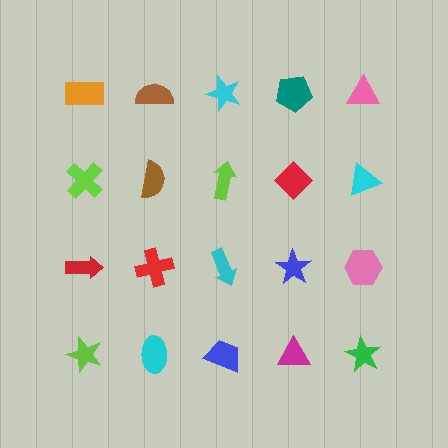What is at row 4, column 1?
A lime star.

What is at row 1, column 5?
A pink triangle.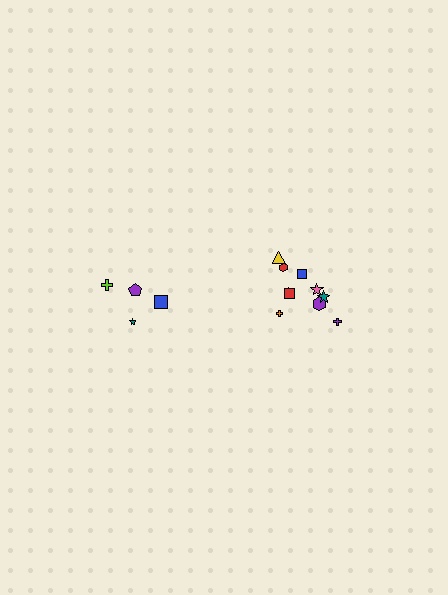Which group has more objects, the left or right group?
The right group.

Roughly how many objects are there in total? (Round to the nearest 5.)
Roughly 15 objects in total.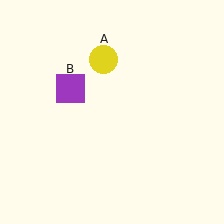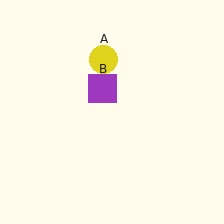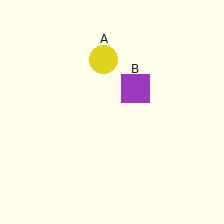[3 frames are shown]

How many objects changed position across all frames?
1 object changed position: purple square (object B).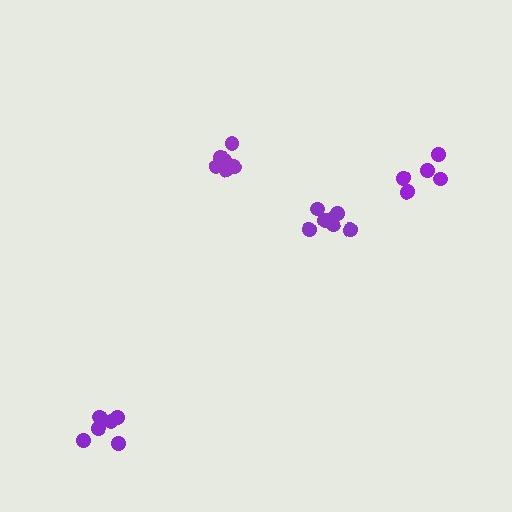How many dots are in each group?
Group 1: 6 dots, Group 2: 7 dots, Group 3: 8 dots, Group 4: 5 dots (26 total).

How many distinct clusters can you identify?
There are 4 distinct clusters.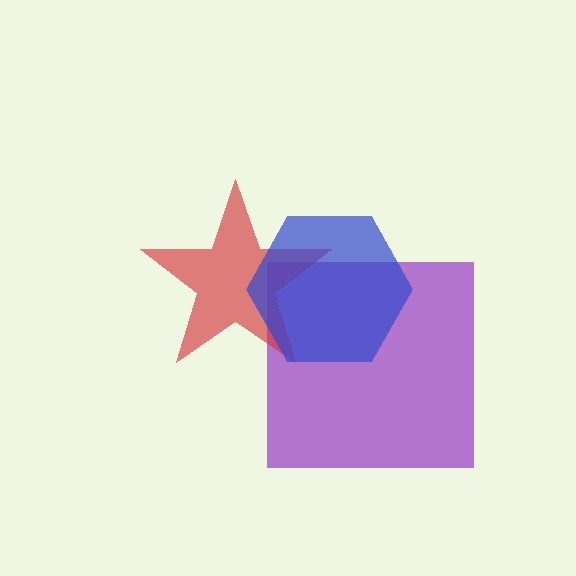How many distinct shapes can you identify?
There are 3 distinct shapes: a purple square, a red star, a blue hexagon.